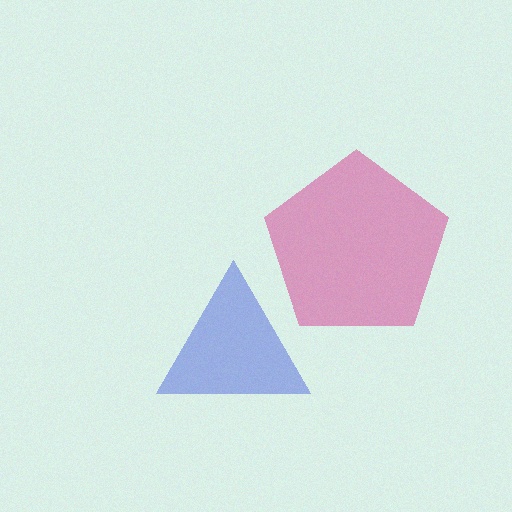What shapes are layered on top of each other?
The layered shapes are: a blue triangle, a magenta pentagon.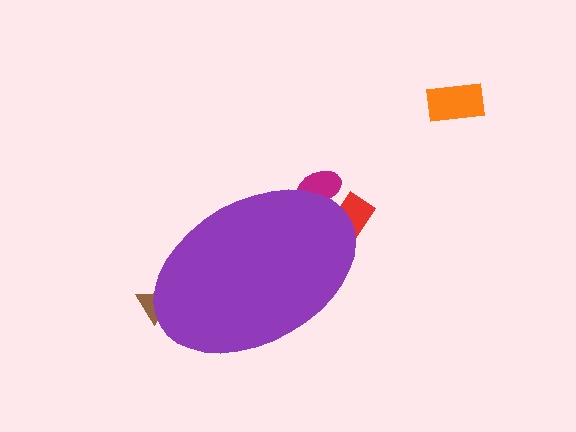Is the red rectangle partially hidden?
Yes, the red rectangle is partially hidden behind the purple ellipse.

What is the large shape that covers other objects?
A purple ellipse.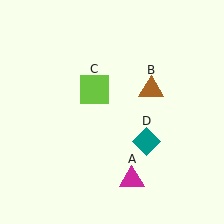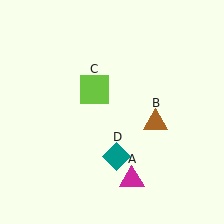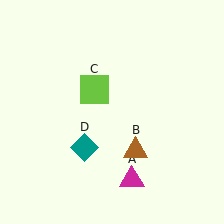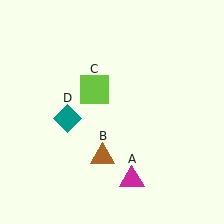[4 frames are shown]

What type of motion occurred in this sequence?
The brown triangle (object B), teal diamond (object D) rotated clockwise around the center of the scene.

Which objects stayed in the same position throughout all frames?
Magenta triangle (object A) and lime square (object C) remained stationary.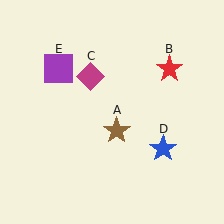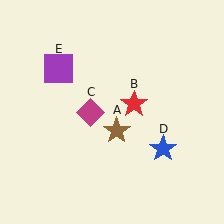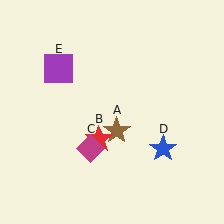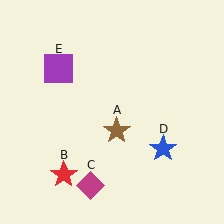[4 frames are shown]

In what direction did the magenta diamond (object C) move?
The magenta diamond (object C) moved down.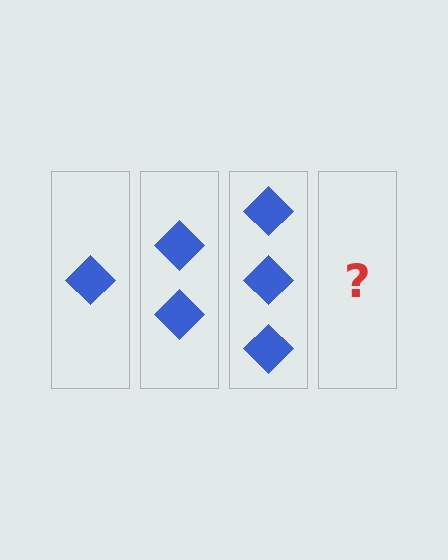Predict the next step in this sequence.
The next step is 4 diamonds.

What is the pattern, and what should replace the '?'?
The pattern is that each step adds one more diamond. The '?' should be 4 diamonds.